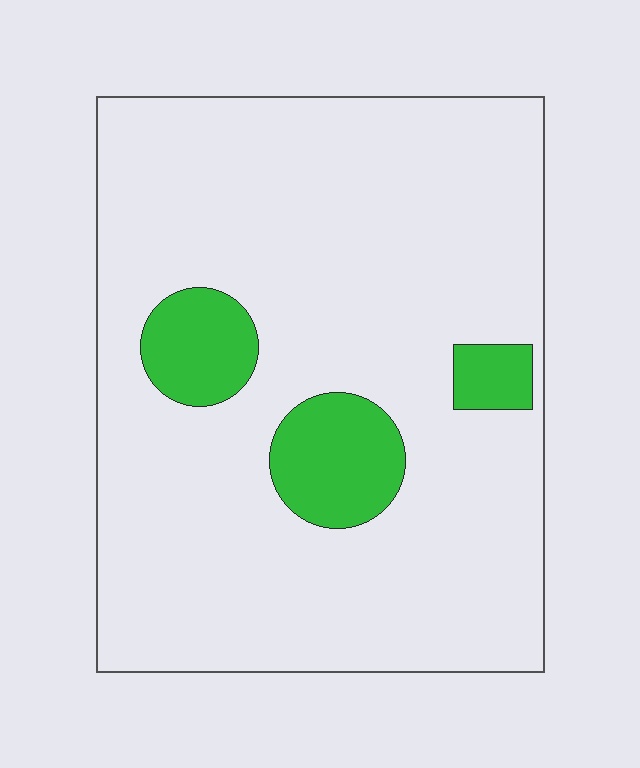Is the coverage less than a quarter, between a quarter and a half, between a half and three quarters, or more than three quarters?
Less than a quarter.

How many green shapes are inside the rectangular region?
3.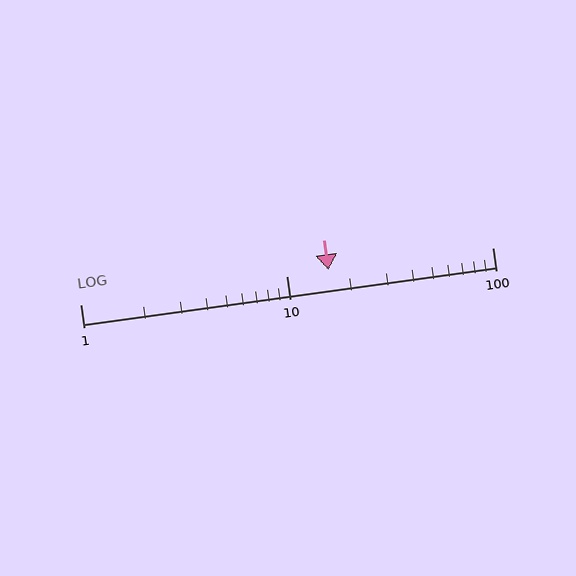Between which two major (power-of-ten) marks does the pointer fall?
The pointer is between 10 and 100.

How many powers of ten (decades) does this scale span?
The scale spans 2 decades, from 1 to 100.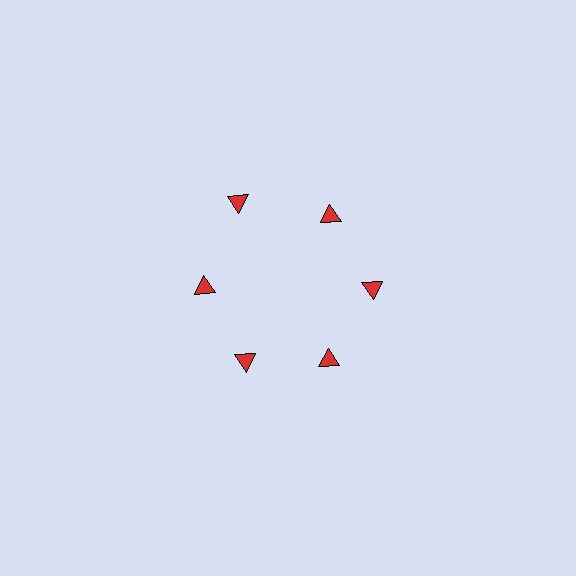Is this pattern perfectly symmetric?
No. The 6 red triangles are arranged in a ring, but one element near the 11 o'clock position is pushed outward from the center, breaking the 6-fold rotational symmetry.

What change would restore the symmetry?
The symmetry would be restored by moving it inward, back onto the ring so that all 6 triangles sit at equal angles and equal distance from the center.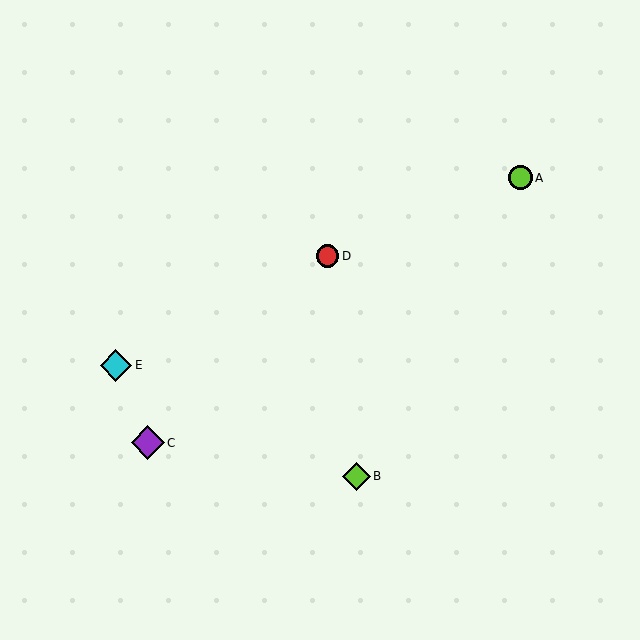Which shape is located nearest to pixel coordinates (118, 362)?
The cyan diamond (labeled E) at (116, 365) is nearest to that location.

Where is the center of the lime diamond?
The center of the lime diamond is at (357, 476).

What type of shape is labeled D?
Shape D is a red circle.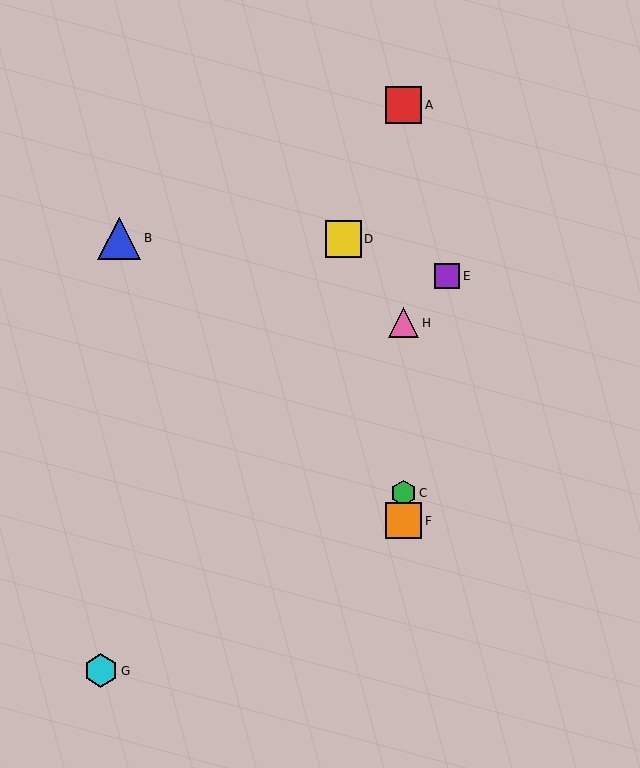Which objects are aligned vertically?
Objects A, C, F, H are aligned vertically.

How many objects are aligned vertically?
4 objects (A, C, F, H) are aligned vertically.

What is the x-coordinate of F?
Object F is at x≈404.